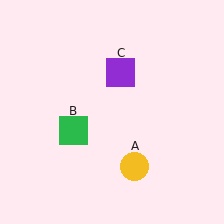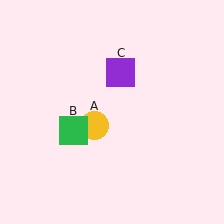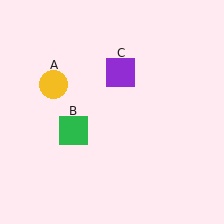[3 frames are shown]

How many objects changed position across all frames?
1 object changed position: yellow circle (object A).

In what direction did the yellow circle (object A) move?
The yellow circle (object A) moved up and to the left.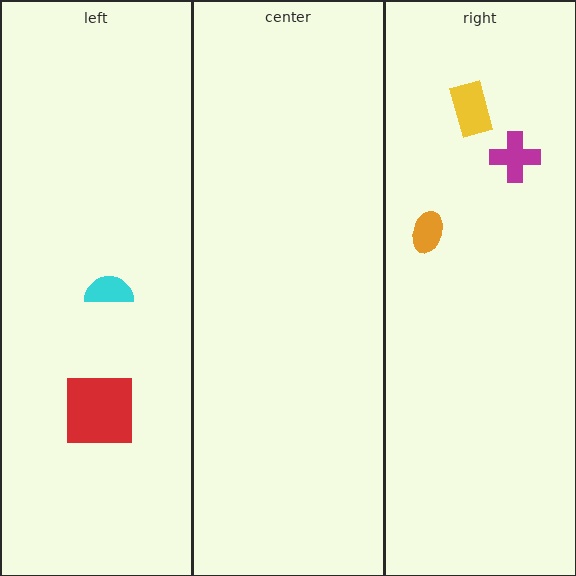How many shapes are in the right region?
3.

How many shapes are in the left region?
2.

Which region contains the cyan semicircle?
The left region.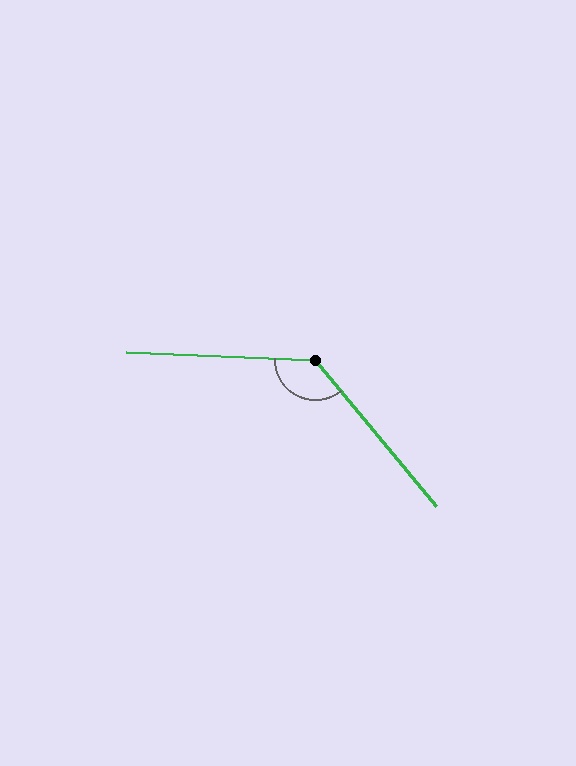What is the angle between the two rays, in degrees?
Approximately 132 degrees.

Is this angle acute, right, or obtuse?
It is obtuse.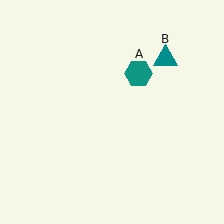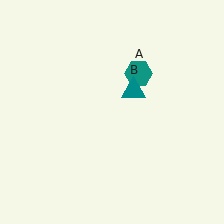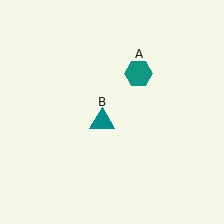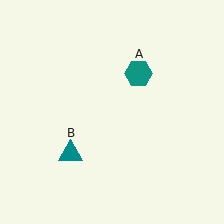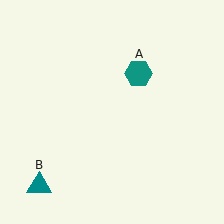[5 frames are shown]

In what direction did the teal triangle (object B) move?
The teal triangle (object B) moved down and to the left.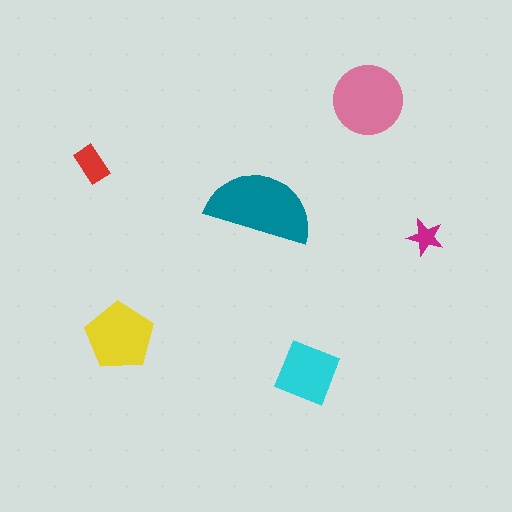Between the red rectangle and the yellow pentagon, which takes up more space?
The yellow pentagon.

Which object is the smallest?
The magenta star.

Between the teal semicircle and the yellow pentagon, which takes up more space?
The teal semicircle.